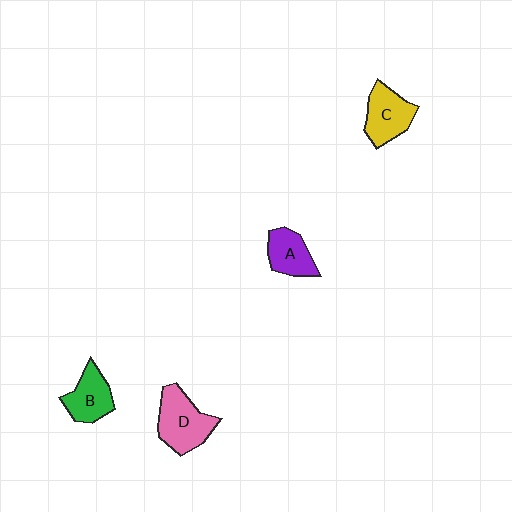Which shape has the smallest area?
Shape A (purple).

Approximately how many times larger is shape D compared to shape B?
Approximately 1.3 times.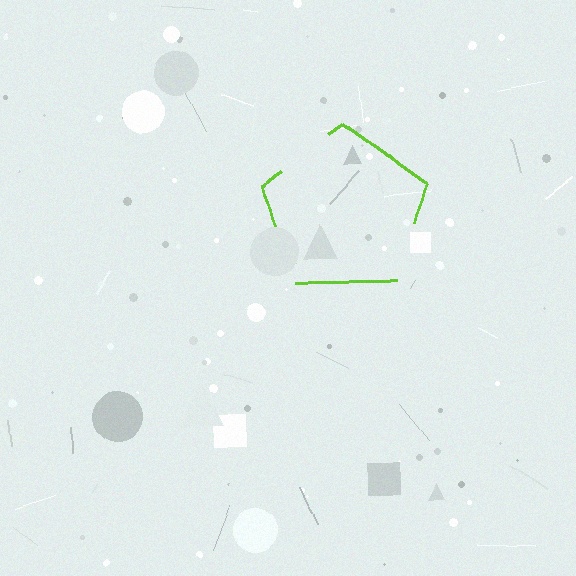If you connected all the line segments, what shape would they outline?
They would outline a pentagon.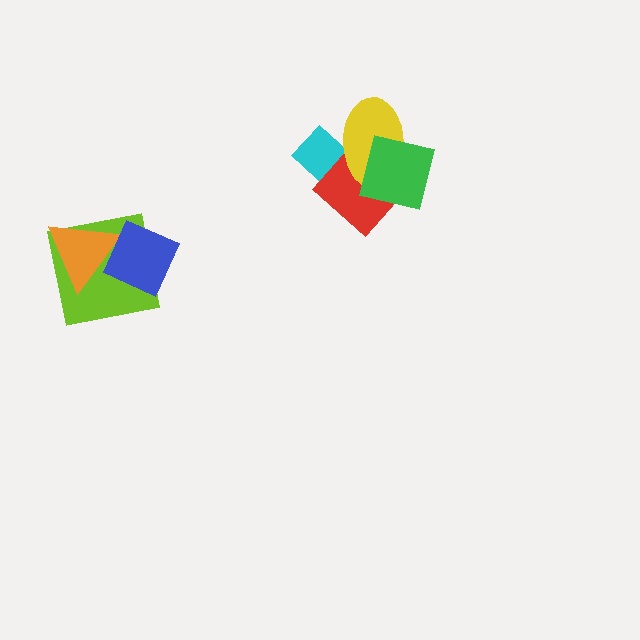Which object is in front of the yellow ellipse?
The green square is in front of the yellow ellipse.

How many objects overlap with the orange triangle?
2 objects overlap with the orange triangle.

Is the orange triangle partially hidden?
Yes, it is partially covered by another shape.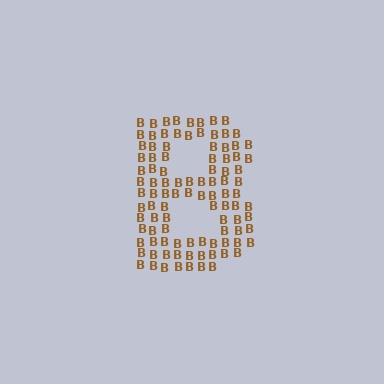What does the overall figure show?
The overall figure shows the letter B.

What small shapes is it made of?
It is made of small letter B's.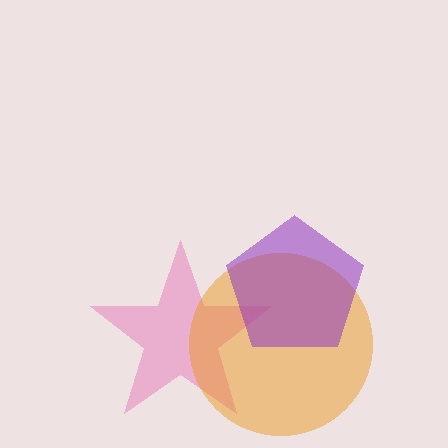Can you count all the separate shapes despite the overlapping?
Yes, there are 3 separate shapes.